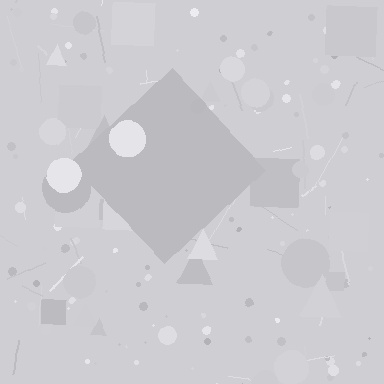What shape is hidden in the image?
A diamond is hidden in the image.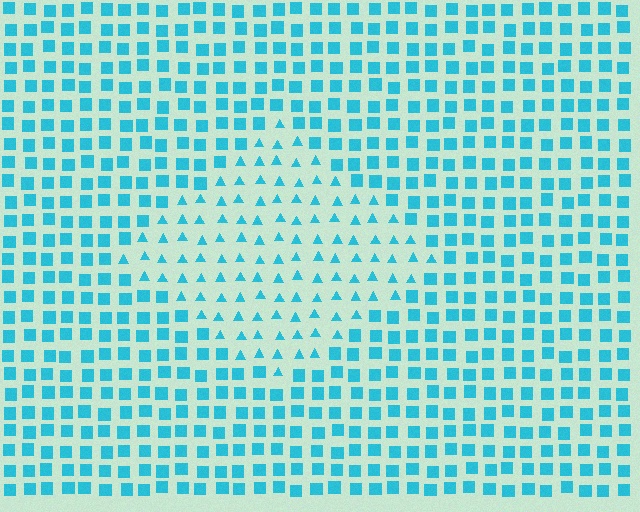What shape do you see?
I see a diamond.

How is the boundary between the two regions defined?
The boundary is defined by a change in element shape: triangles inside vs. squares outside. All elements share the same color and spacing.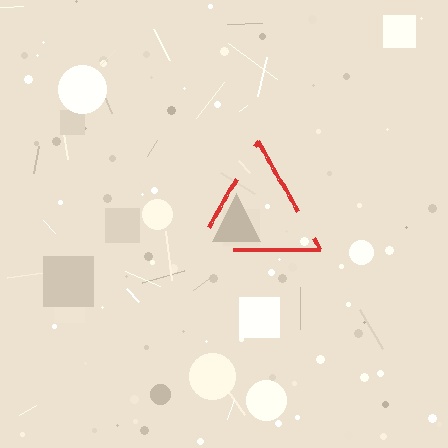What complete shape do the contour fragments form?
The contour fragments form a triangle.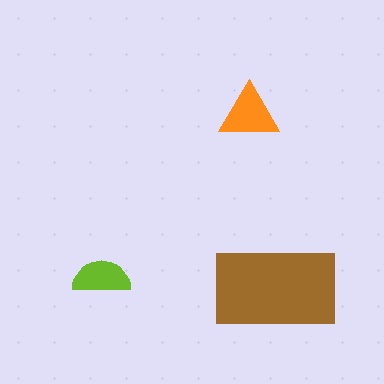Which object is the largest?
The brown rectangle.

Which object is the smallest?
The lime semicircle.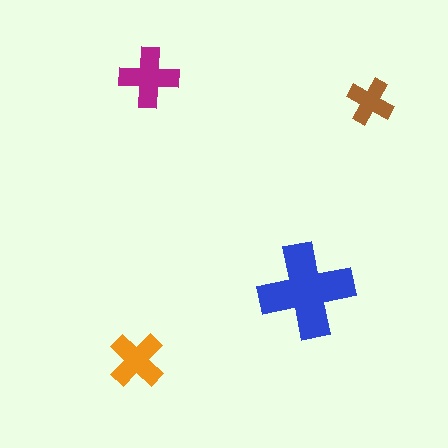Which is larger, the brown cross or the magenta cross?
The magenta one.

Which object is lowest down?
The orange cross is bottommost.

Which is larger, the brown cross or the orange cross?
The orange one.